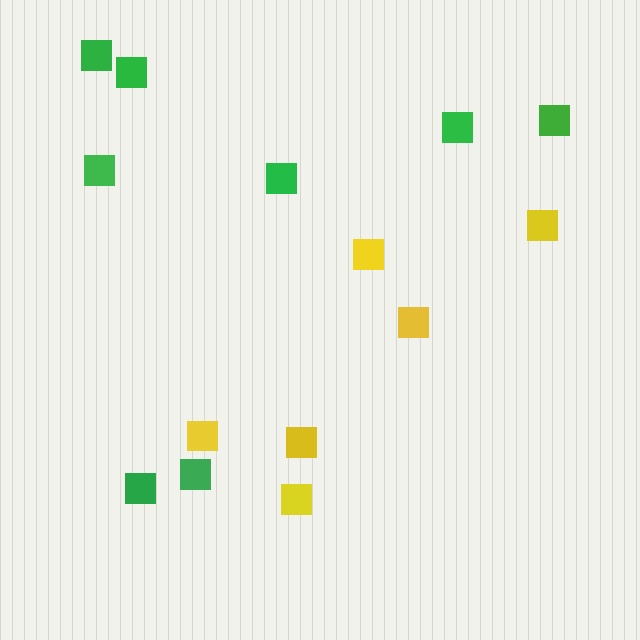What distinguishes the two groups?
There are 2 groups: one group of yellow squares (6) and one group of green squares (8).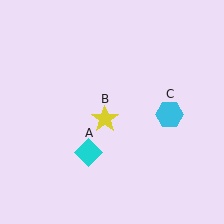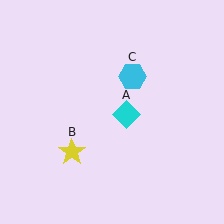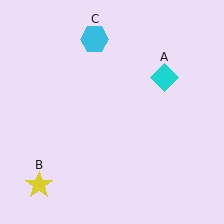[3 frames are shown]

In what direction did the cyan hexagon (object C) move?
The cyan hexagon (object C) moved up and to the left.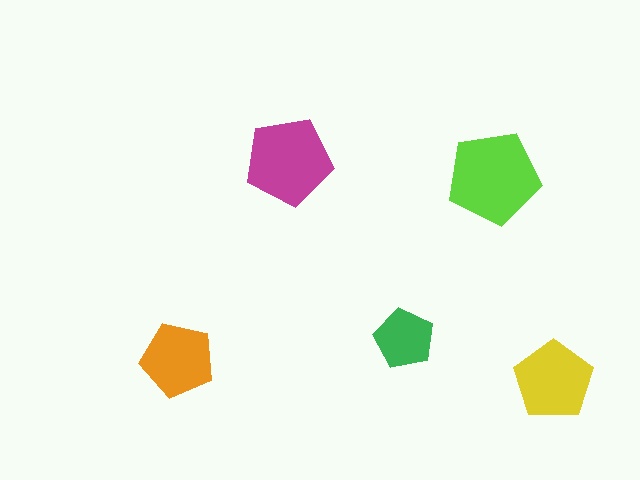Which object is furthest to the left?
The orange pentagon is leftmost.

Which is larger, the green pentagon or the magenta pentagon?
The magenta one.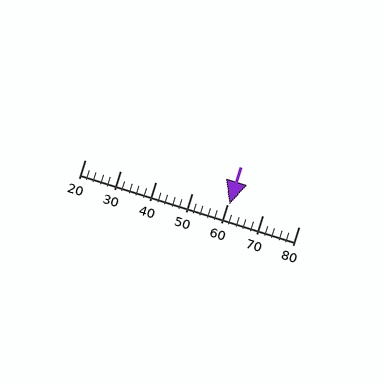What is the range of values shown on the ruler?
The ruler shows values from 20 to 80.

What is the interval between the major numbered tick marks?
The major tick marks are spaced 10 units apart.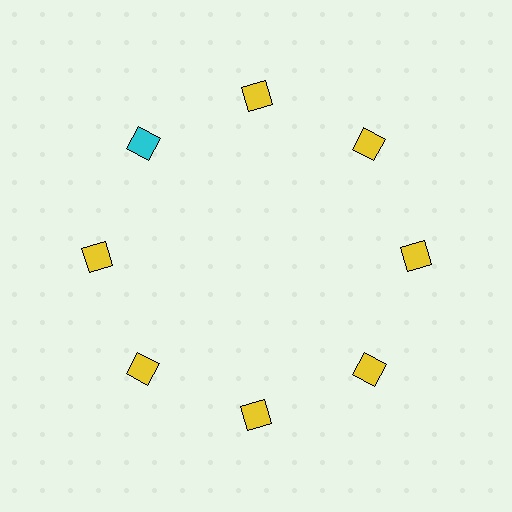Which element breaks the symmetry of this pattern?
The cyan diamond at roughly the 10 o'clock position breaks the symmetry. All other shapes are yellow diamonds.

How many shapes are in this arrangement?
There are 8 shapes arranged in a ring pattern.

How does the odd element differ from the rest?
It has a different color: cyan instead of yellow.